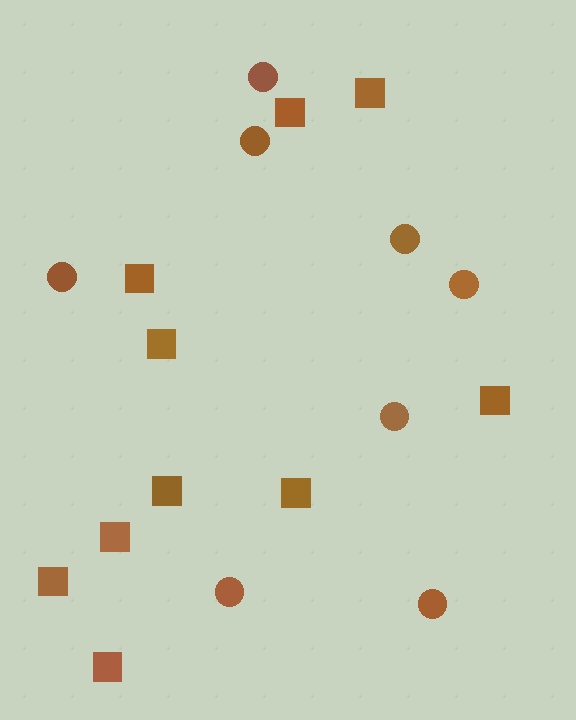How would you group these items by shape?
There are 2 groups: one group of circles (8) and one group of squares (10).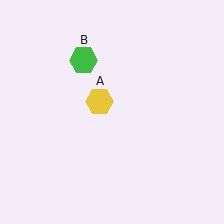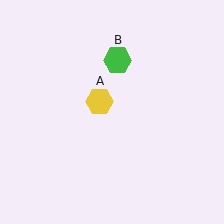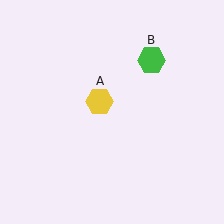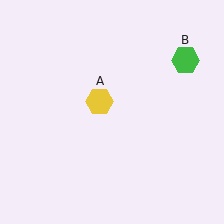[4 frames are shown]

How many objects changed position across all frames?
1 object changed position: green hexagon (object B).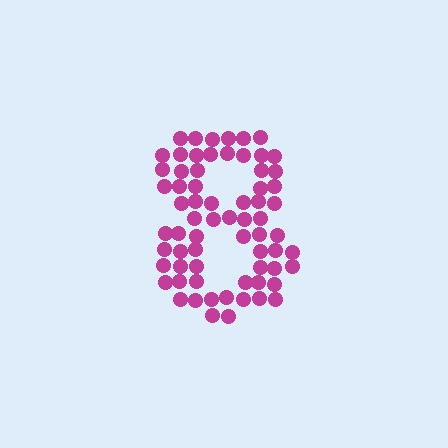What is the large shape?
The large shape is the digit 8.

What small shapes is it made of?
It is made of small circles.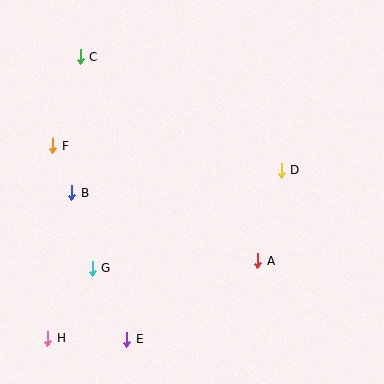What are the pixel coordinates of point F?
Point F is at (53, 146).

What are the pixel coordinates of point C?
Point C is at (80, 57).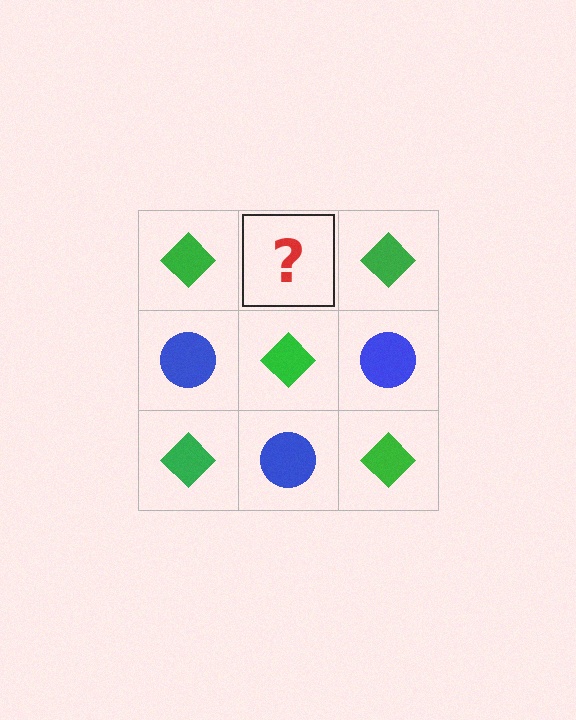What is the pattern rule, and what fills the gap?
The rule is that it alternates green diamond and blue circle in a checkerboard pattern. The gap should be filled with a blue circle.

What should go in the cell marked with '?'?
The missing cell should contain a blue circle.